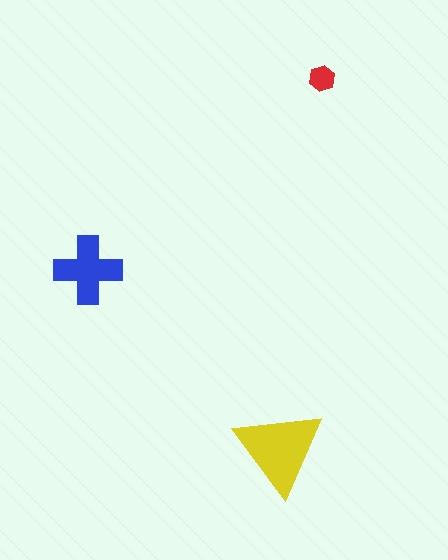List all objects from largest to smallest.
The yellow triangle, the blue cross, the red hexagon.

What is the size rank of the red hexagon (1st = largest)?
3rd.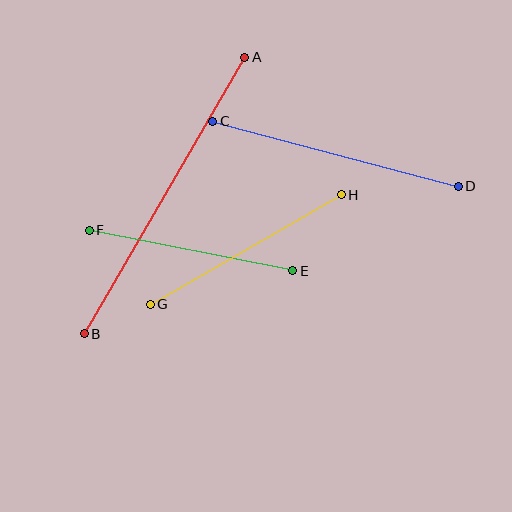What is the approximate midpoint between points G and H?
The midpoint is at approximately (246, 249) pixels.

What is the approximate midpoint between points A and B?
The midpoint is at approximately (164, 195) pixels.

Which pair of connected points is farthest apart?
Points A and B are farthest apart.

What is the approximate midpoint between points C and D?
The midpoint is at approximately (335, 154) pixels.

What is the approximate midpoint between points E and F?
The midpoint is at approximately (191, 250) pixels.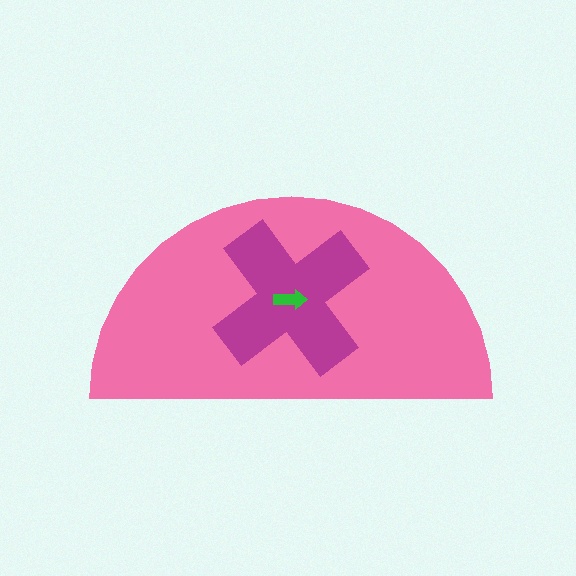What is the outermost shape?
The pink semicircle.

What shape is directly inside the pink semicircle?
The magenta cross.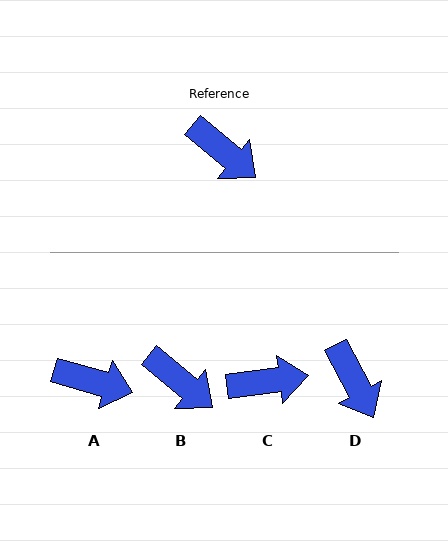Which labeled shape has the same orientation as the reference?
B.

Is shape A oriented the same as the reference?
No, it is off by about 23 degrees.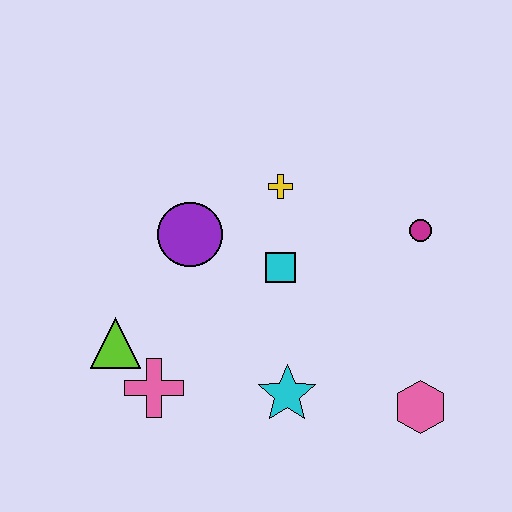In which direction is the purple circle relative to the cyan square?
The purple circle is to the left of the cyan square.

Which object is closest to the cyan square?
The yellow cross is closest to the cyan square.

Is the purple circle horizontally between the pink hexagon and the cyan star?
No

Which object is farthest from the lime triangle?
The magenta circle is farthest from the lime triangle.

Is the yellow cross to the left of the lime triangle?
No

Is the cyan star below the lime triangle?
Yes